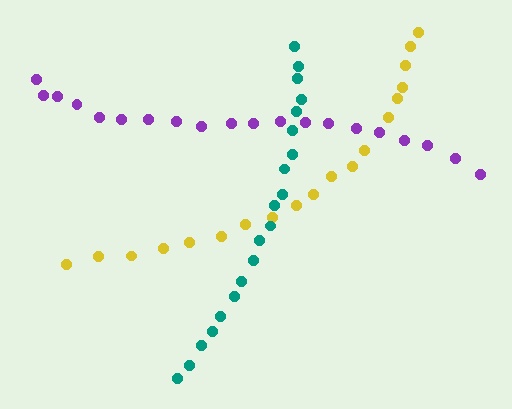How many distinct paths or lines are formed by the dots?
There are 3 distinct paths.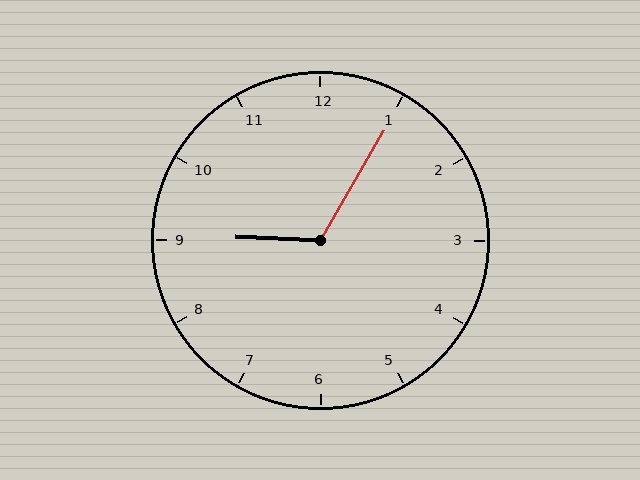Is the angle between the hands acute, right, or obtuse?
It is obtuse.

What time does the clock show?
9:05.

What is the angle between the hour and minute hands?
Approximately 118 degrees.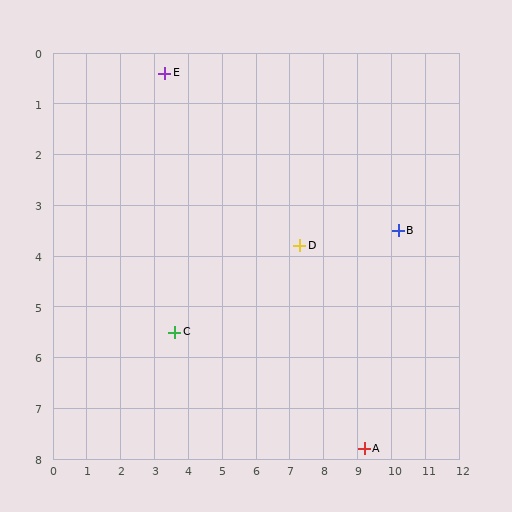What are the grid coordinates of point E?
Point E is at approximately (3.3, 0.4).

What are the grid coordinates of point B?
Point B is at approximately (10.2, 3.5).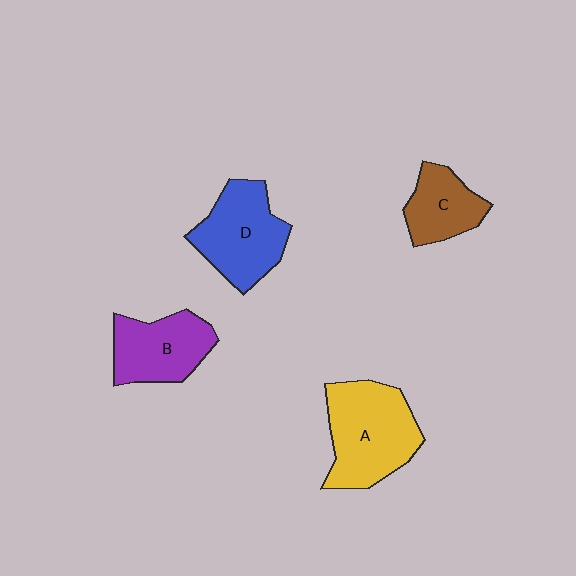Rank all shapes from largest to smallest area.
From largest to smallest: A (yellow), D (blue), B (purple), C (brown).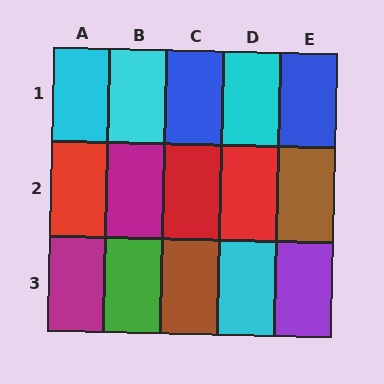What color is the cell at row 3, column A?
Magenta.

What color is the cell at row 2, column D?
Red.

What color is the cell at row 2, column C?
Red.